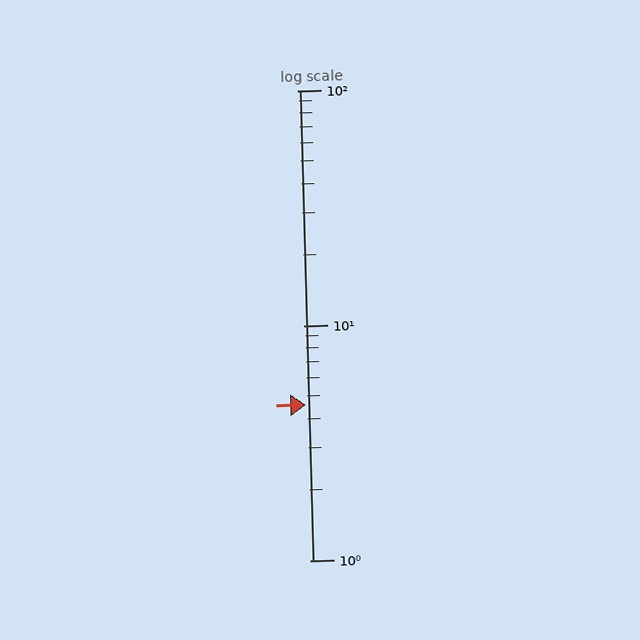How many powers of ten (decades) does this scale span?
The scale spans 2 decades, from 1 to 100.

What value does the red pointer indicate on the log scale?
The pointer indicates approximately 4.6.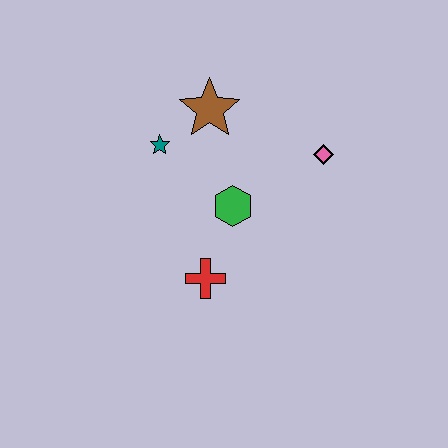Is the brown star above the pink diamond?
Yes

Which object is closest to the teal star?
The brown star is closest to the teal star.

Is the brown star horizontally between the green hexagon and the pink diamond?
No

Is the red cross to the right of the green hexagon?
No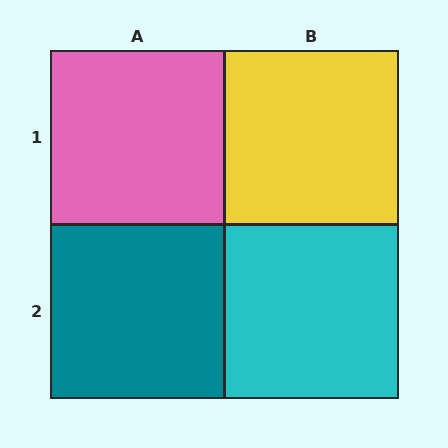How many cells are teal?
1 cell is teal.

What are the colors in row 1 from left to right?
Pink, yellow.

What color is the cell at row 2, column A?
Teal.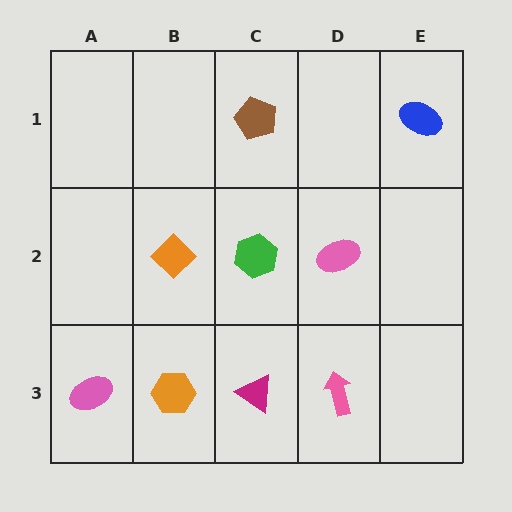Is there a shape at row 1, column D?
No, that cell is empty.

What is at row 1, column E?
A blue ellipse.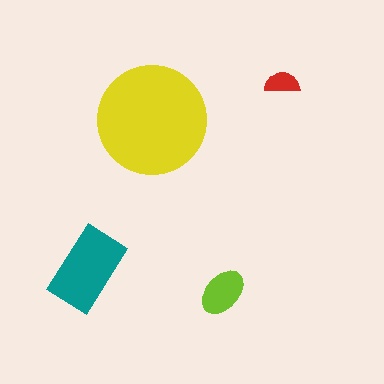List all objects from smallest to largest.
The red semicircle, the lime ellipse, the teal rectangle, the yellow circle.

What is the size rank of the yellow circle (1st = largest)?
1st.